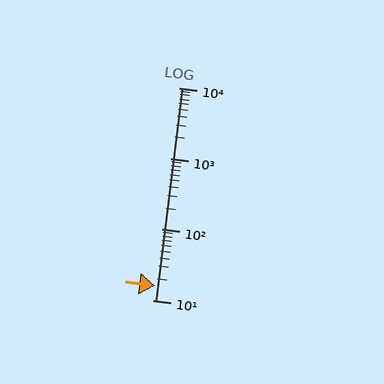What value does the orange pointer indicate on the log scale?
The pointer indicates approximately 16.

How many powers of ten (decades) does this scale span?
The scale spans 3 decades, from 10 to 10000.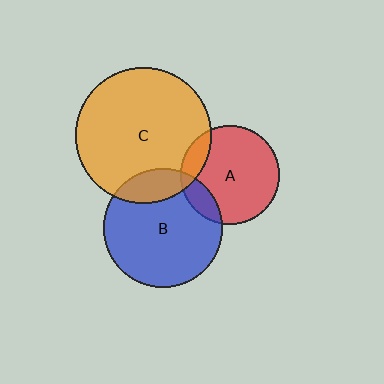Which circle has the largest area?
Circle C (orange).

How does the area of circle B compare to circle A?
Approximately 1.4 times.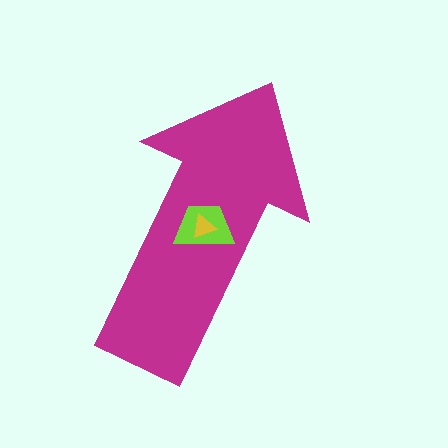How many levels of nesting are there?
3.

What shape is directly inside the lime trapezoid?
The yellow triangle.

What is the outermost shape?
The magenta arrow.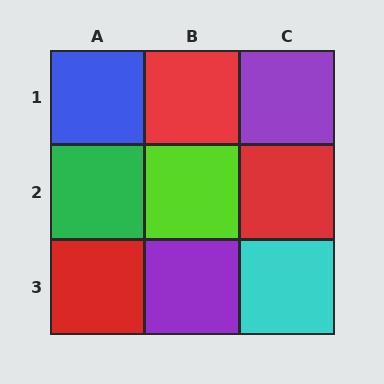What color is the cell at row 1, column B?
Red.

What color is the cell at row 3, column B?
Purple.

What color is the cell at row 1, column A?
Blue.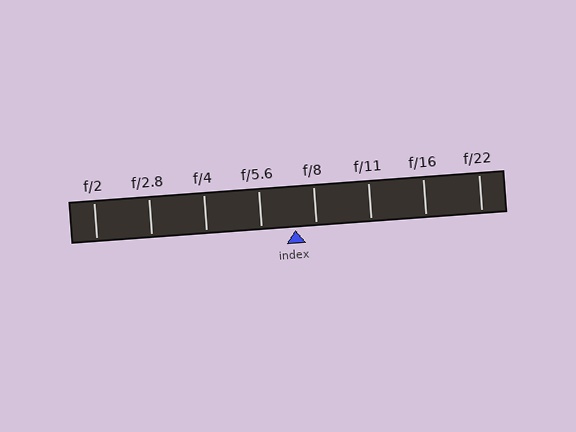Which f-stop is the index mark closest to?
The index mark is closest to f/8.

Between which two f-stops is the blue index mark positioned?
The index mark is between f/5.6 and f/8.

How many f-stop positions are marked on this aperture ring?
There are 8 f-stop positions marked.